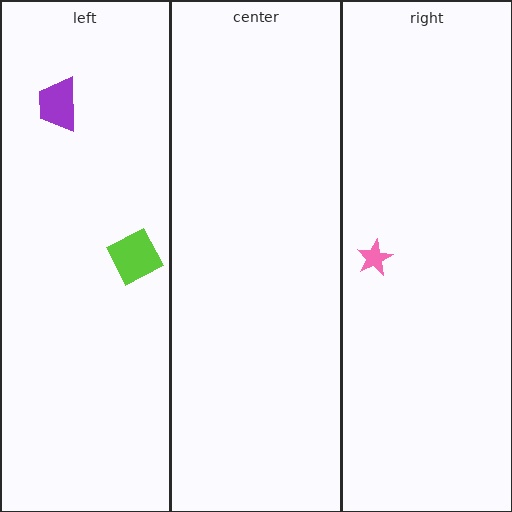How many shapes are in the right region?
1.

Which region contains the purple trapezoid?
The left region.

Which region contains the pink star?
The right region.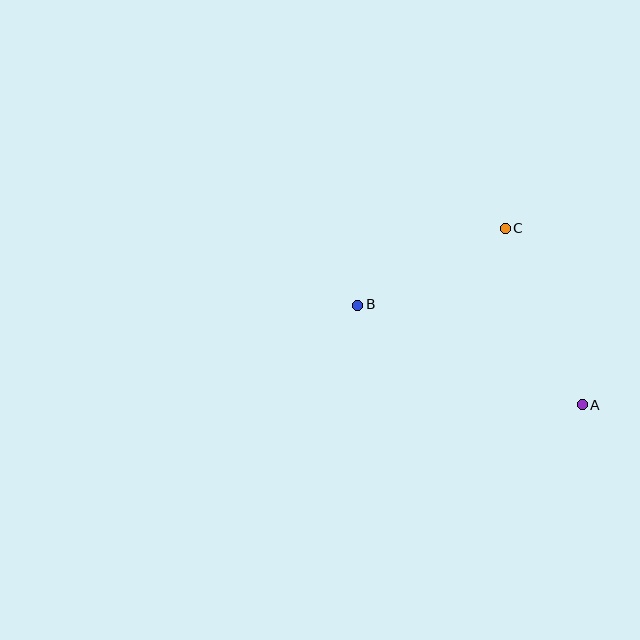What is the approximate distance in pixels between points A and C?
The distance between A and C is approximately 193 pixels.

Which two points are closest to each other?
Points B and C are closest to each other.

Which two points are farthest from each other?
Points A and B are farthest from each other.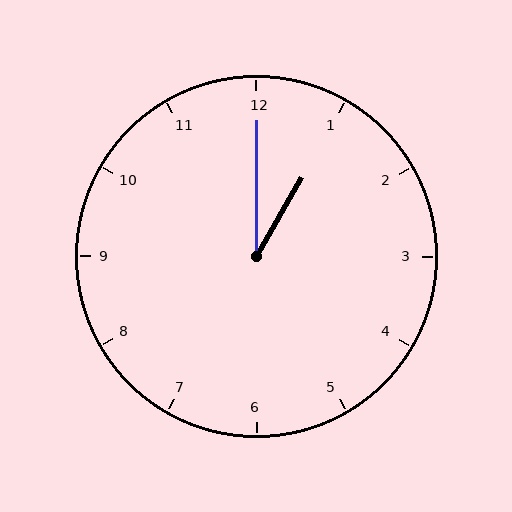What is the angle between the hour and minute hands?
Approximately 30 degrees.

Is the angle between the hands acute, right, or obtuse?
It is acute.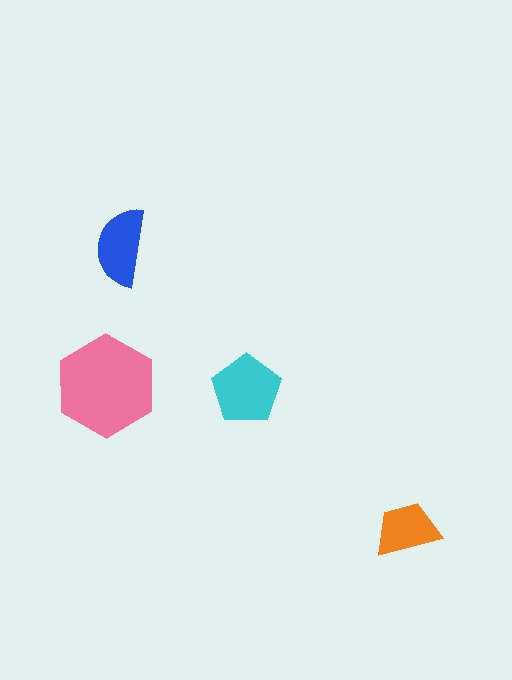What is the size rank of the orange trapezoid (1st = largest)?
4th.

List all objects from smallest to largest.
The orange trapezoid, the blue semicircle, the cyan pentagon, the pink hexagon.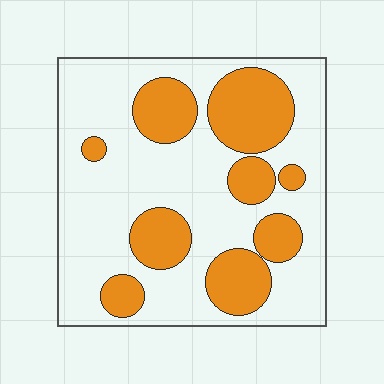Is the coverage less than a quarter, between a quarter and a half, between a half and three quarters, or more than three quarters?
Between a quarter and a half.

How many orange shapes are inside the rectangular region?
9.